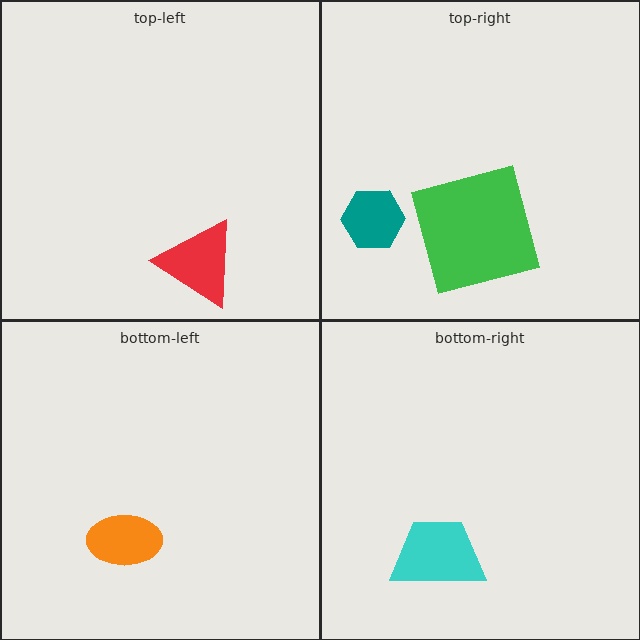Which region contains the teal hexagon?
The top-right region.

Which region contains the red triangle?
The top-left region.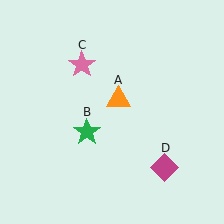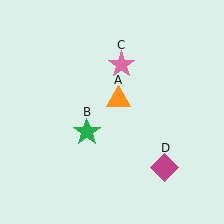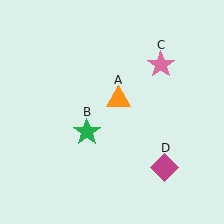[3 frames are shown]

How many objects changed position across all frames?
1 object changed position: pink star (object C).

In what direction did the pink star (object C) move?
The pink star (object C) moved right.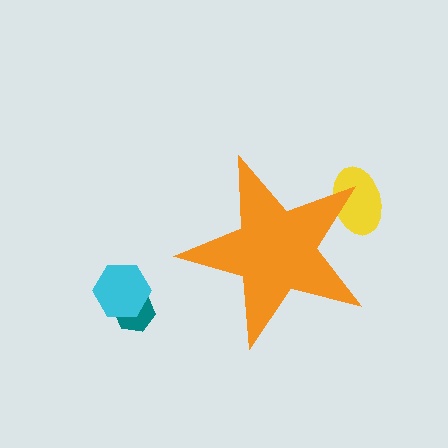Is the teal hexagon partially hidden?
No, the teal hexagon is fully visible.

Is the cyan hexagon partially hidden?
No, the cyan hexagon is fully visible.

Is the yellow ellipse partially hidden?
Yes, the yellow ellipse is partially hidden behind the orange star.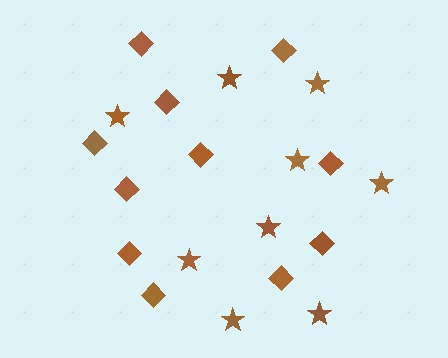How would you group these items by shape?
There are 2 groups: one group of diamonds (11) and one group of stars (9).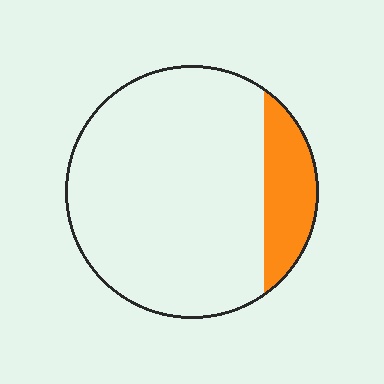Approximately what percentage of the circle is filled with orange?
Approximately 15%.